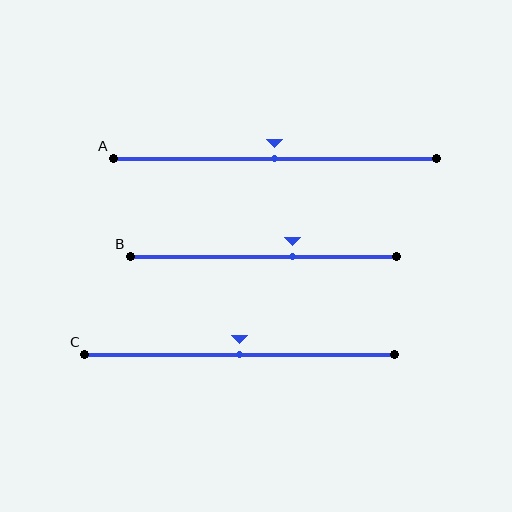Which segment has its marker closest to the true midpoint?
Segment A has its marker closest to the true midpoint.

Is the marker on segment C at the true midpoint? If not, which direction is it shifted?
Yes, the marker on segment C is at the true midpoint.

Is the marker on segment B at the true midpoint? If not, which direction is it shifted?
No, the marker on segment B is shifted to the right by about 11% of the segment length.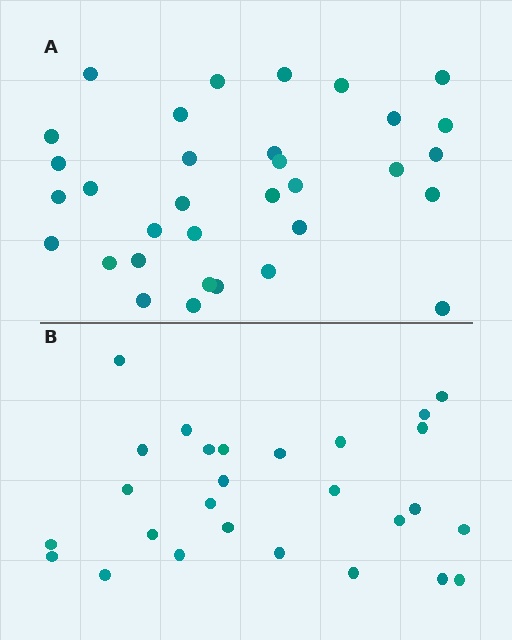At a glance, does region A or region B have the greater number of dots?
Region A (the top region) has more dots.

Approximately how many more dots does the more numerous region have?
Region A has about 6 more dots than region B.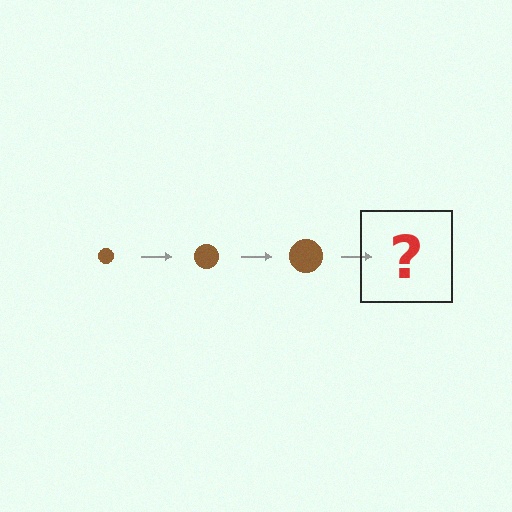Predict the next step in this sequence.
The next step is a brown circle, larger than the previous one.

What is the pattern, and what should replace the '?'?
The pattern is that the circle gets progressively larger each step. The '?' should be a brown circle, larger than the previous one.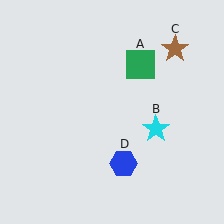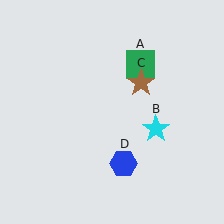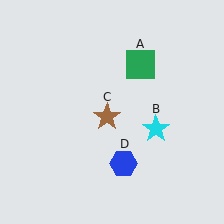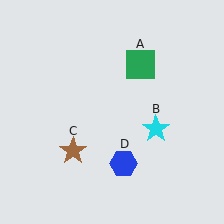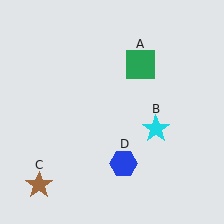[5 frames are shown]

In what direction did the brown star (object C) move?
The brown star (object C) moved down and to the left.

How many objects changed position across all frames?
1 object changed position: brown star (object C).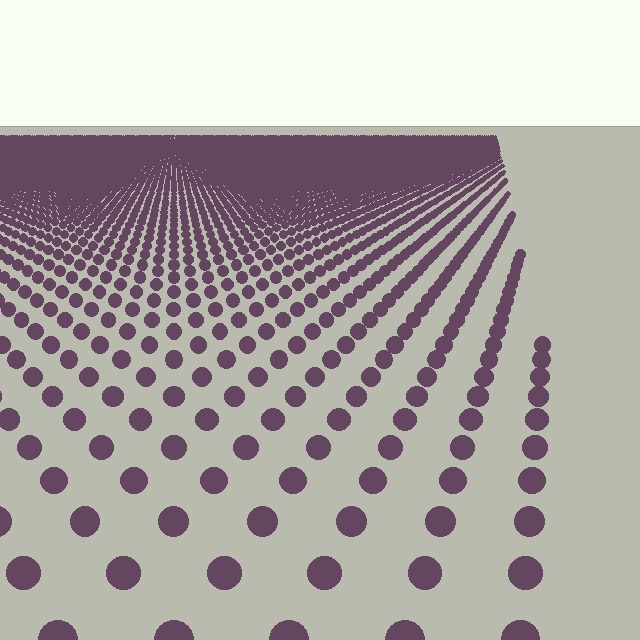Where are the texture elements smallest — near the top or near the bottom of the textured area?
Near the top.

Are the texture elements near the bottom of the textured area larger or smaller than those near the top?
Larger. Near the bottom, elements are closer to the viewer and appear at a bigger on-screen size.